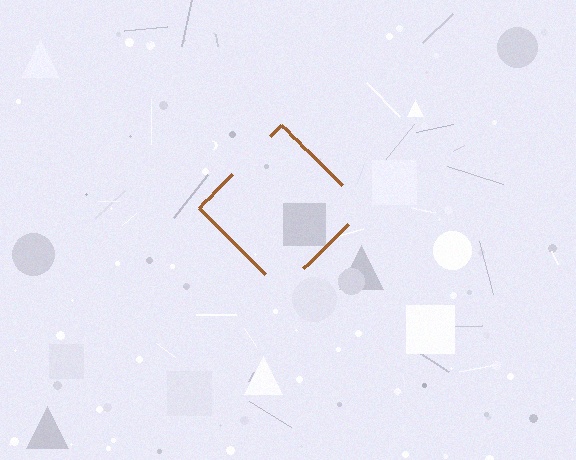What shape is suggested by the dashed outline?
The dashed outline suggests a diamond.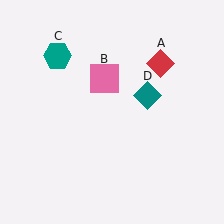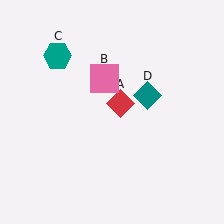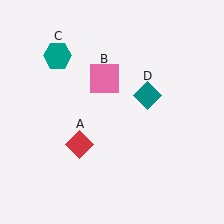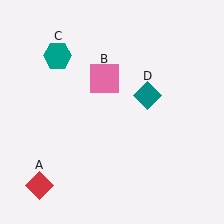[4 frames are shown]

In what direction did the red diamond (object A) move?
The red diamond (object A) moved down and to the left.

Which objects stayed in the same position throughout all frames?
Pink square (object B) and teal hexagon (object C) and teal diamond (object D) remained stationary.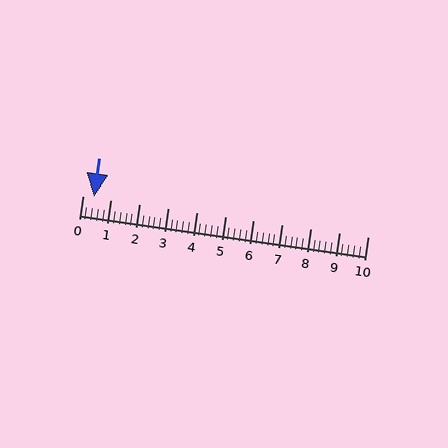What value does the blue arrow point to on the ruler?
The blue arrow points to approximately 0.4.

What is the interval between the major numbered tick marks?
The major tick marks are spaced 1 units apart.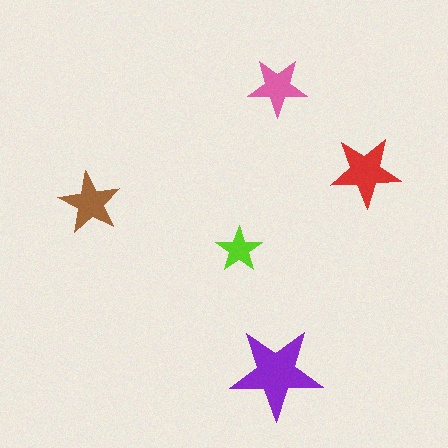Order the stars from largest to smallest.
the purple one, the red one, the brown one, the pink one, the lime one.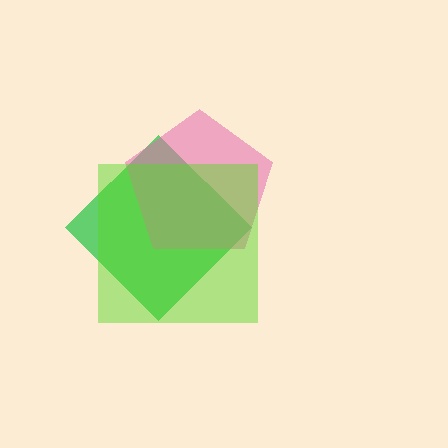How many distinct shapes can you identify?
There are 3 distinct shapes: a green diamond, a pink pentagon, a lime square.